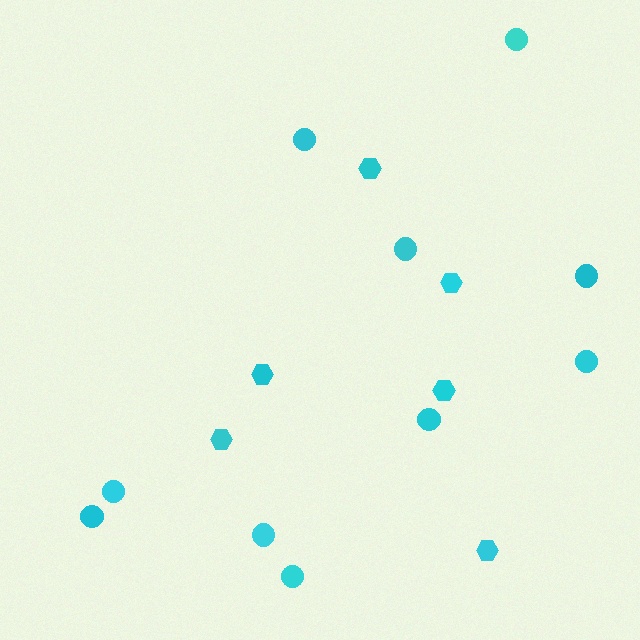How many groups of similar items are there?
There are 2 groups: one group of circles (10) and one group of hexagons (6).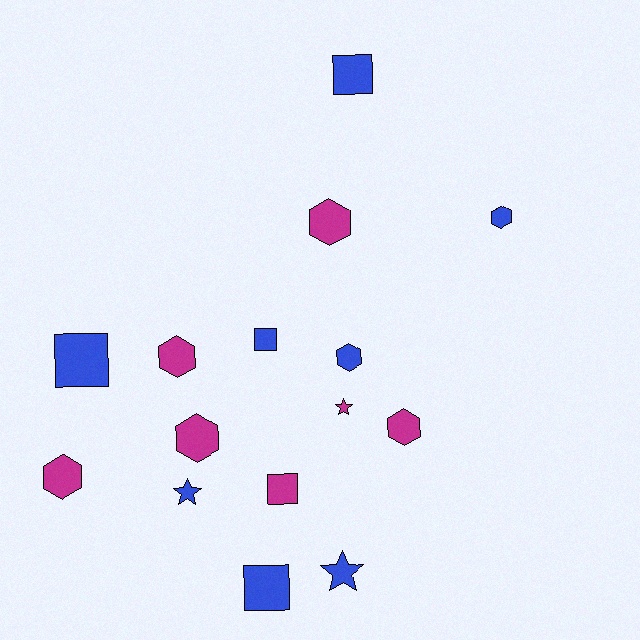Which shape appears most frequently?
Hexagon, with 7 objects.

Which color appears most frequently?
Blue, with 8 objects.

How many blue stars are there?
There are 2 blue stars.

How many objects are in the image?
There are 15 objects.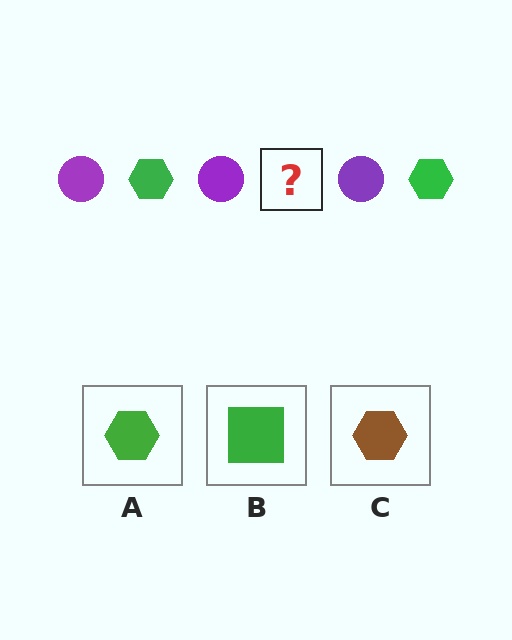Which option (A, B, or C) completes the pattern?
A.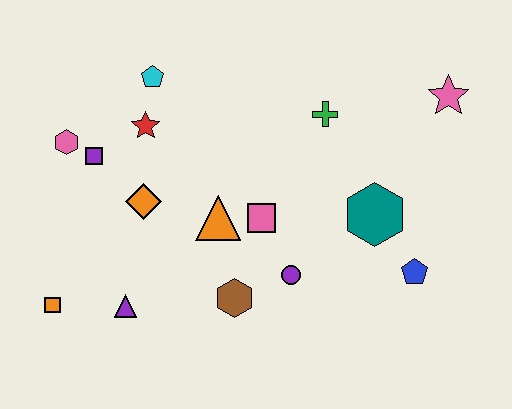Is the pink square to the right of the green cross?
No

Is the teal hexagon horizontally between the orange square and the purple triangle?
No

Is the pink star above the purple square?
Yes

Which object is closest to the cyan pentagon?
The red star is closest to the cyan pentagon.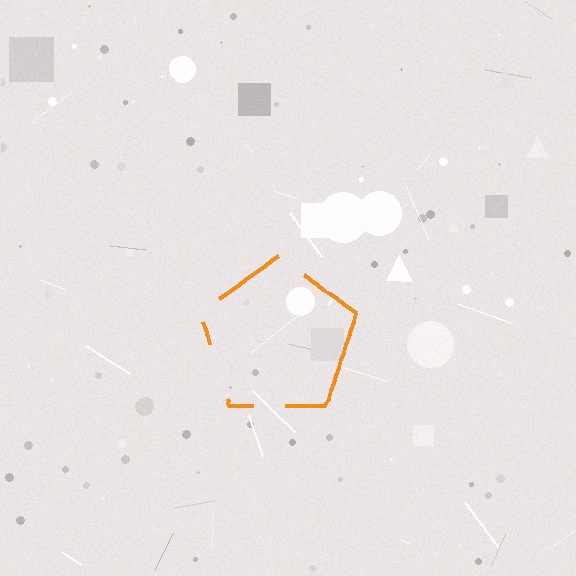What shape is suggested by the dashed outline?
The dashed outline suggests a pentagon.